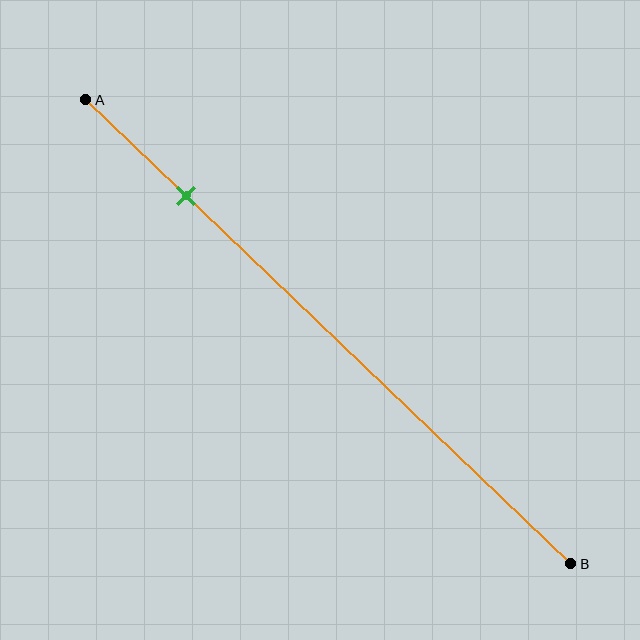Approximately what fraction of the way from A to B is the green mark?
The green mark is approximately 20% of the way from A to B.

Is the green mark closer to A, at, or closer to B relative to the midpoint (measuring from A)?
The green mark is closer to point A than the midpoint of segment AB.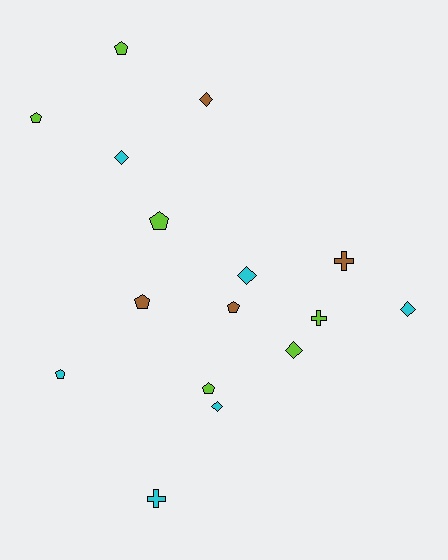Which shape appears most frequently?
Pentagon, with 7 objects.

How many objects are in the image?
There are 16 objects.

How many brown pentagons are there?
There are 2 brown pentagons.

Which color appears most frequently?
Lime, with 6 objects.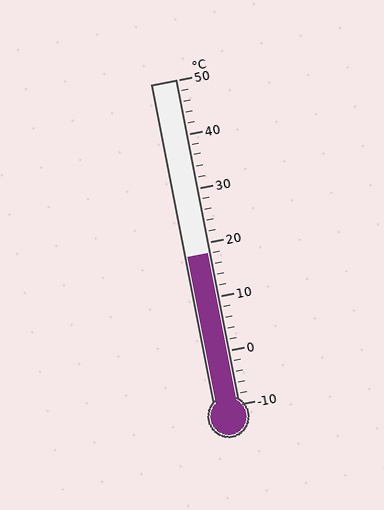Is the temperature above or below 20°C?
The temperature is below 20°C.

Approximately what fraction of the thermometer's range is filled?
The thermometer is filled to approximately 45% of its range.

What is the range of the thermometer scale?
The thermometer scale ranges from -10°C to 50°C.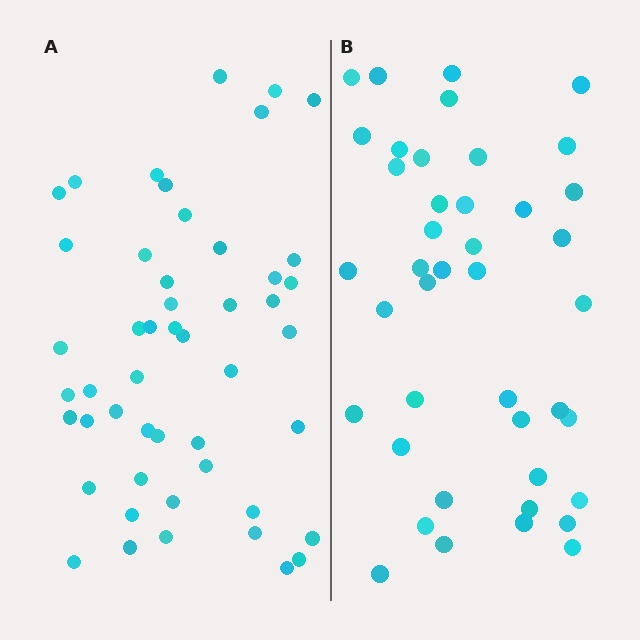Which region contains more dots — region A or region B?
Region A (the left region) has more dots.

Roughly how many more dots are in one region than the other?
Region A has roughly 8 or so more dots than region B.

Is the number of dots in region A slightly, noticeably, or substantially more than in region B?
Region A has only slightly more — the two regions are fairly close. The ratio is roughly 1.2 to 1.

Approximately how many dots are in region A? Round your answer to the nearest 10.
About 50 dots. (The exact count is 49, which rounds to 50.)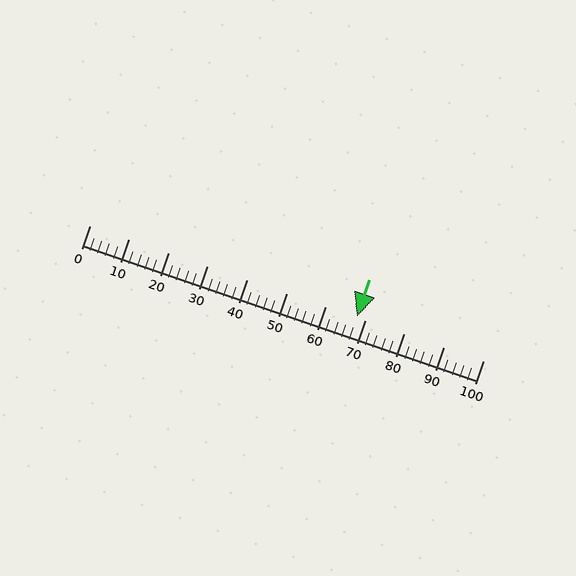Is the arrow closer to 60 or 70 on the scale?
The arrow is closer to 70.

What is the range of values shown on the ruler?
The ruler shows values from 0 to 100.